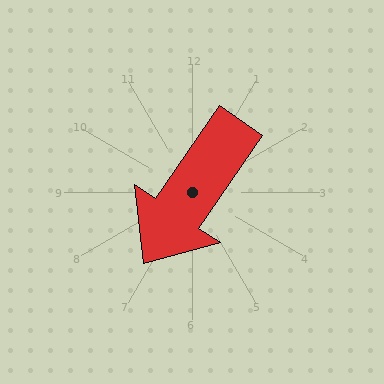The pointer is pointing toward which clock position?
Roughly 7 o'clock.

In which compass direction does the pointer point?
Southwest.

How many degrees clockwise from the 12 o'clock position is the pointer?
Approximately 214 degrees.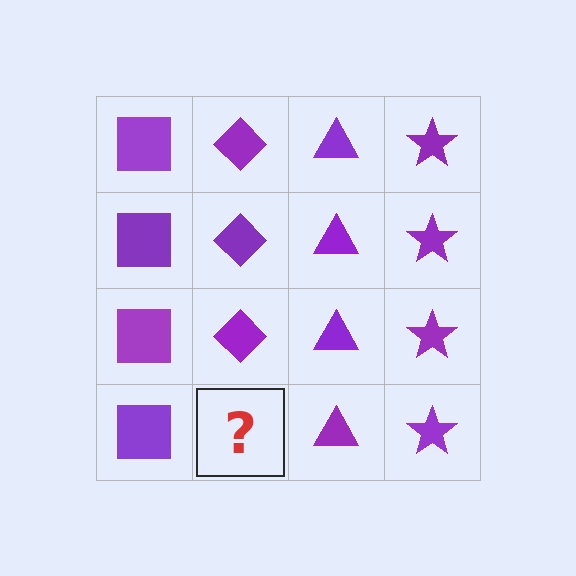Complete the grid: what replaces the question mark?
The question mark should be replaced with a purple diamond.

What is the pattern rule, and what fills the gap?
The rule is that each column has a consistent shape. The gap should be filled with a purple diamond.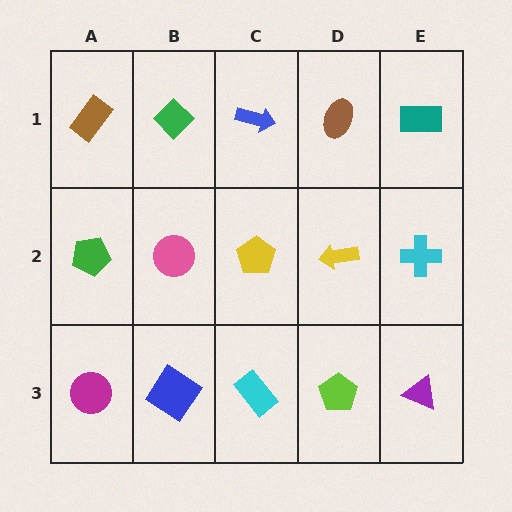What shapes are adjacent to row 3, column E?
A cyan cross (row 2, column E), a lime pentagon (row 3, column D).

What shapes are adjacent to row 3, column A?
A green pentagon (row 2, column A), a blue diamond (row 3, column B).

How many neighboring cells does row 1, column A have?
2.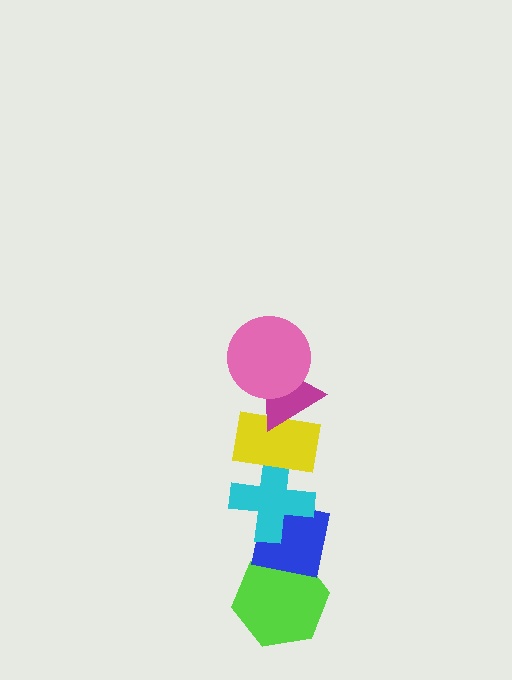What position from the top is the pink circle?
The pink circle is 1st from the top.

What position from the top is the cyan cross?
The cyan cross is 4th from the top.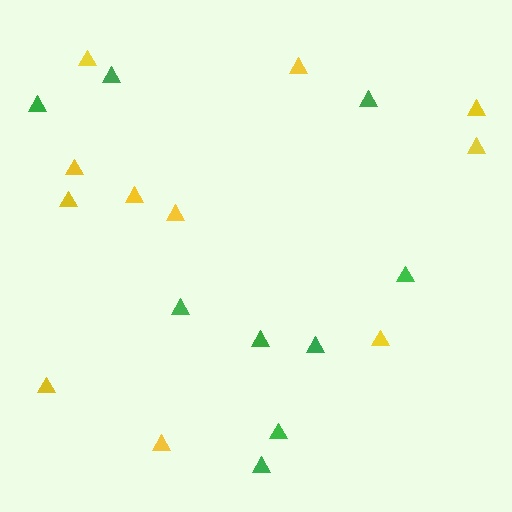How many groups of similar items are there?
There are 2 groups: one group of yellow triangles (11) and one group of green triangles (9).